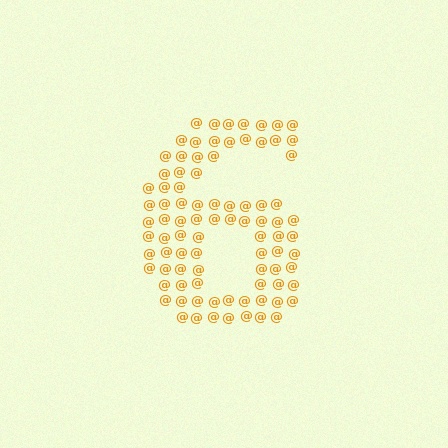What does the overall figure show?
The overall figure shows the digit 6.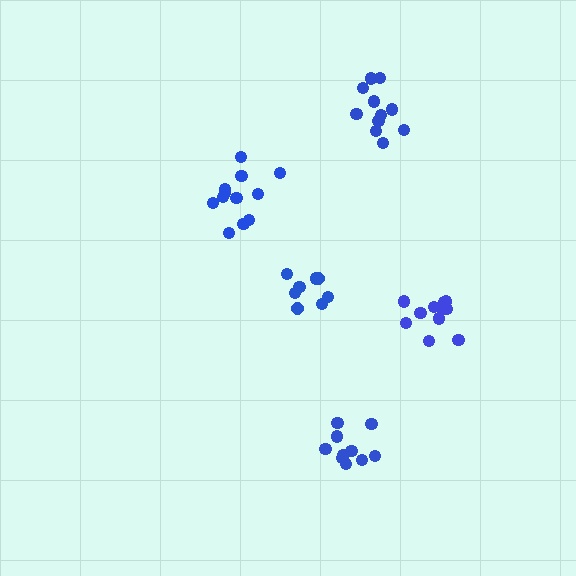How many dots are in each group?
Group 1: 8 dots, Group 2: 11 dots, Group 3: 11 dots, Group 4: 10 dots, Group 5: 13 dots (53 total).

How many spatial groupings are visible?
There are 5 spatial groupings.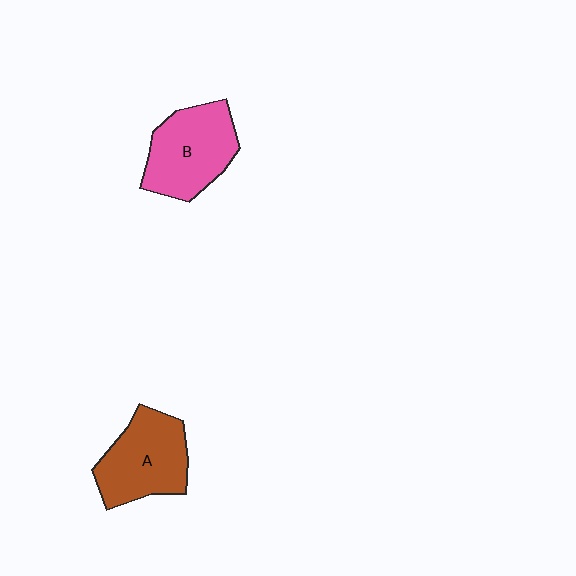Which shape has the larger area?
Shape B (pink).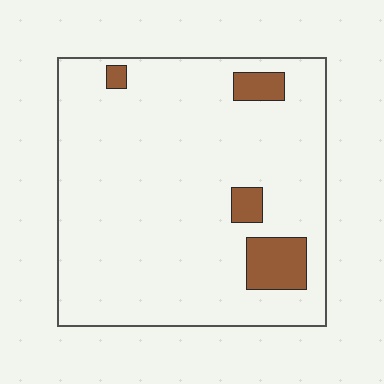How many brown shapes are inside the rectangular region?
4.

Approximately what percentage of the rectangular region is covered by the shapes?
Approximately 10%.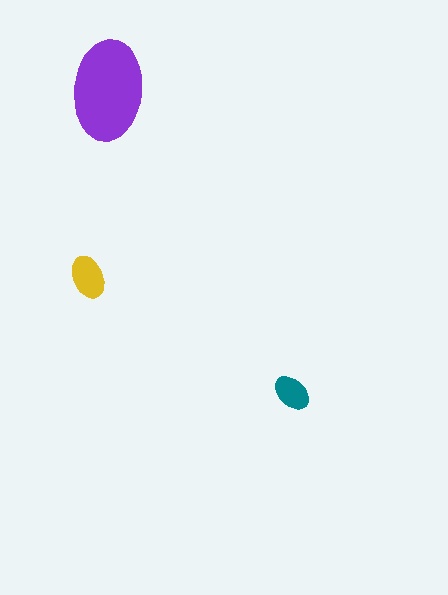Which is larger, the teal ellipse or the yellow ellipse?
The yellow one.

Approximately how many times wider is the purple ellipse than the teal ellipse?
About 2.5 times wider.